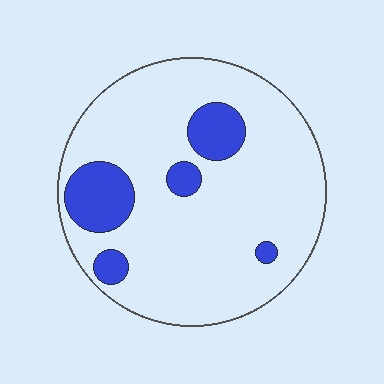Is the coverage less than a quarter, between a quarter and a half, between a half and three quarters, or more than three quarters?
Less than a quarter.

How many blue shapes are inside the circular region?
5.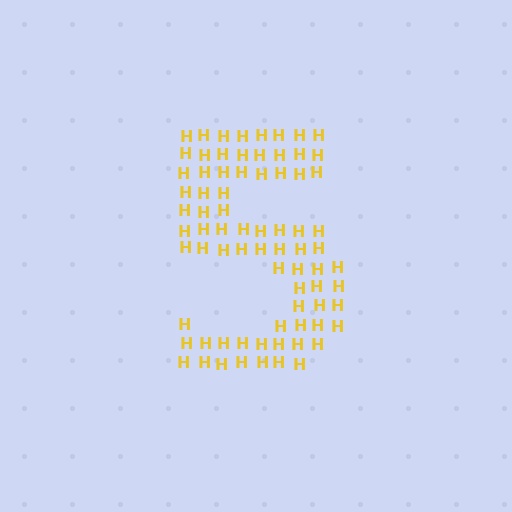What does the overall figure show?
The overall figure shows the digit 5.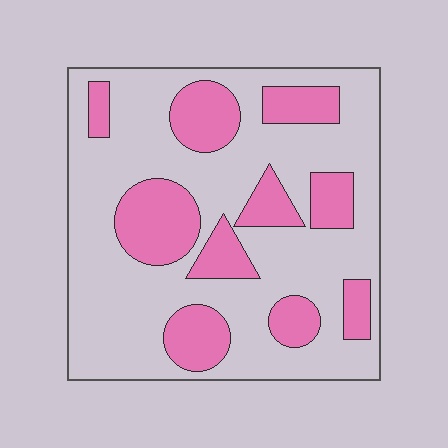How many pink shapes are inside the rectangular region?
10.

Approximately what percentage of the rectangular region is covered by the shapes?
Approximately 30%.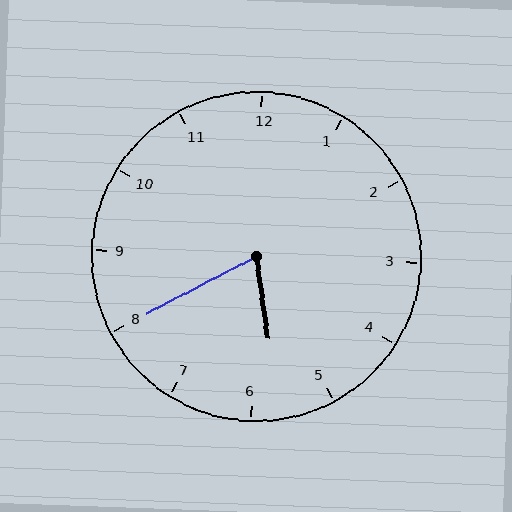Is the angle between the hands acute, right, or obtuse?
It is acute.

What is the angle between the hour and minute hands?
Approximately 70 degrees.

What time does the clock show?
5:40.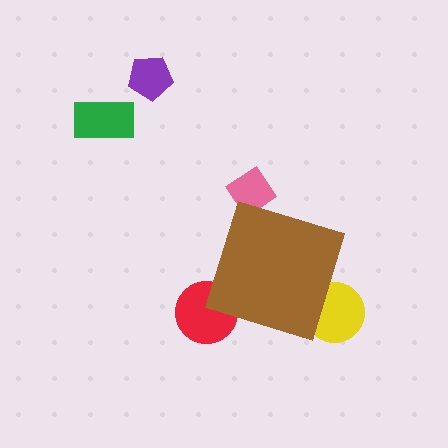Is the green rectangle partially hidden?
No, the green rectangle is fully visible.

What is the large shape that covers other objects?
A brown diamond.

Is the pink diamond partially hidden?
Yes, the pink diamond is partially hidden behind the brown diamond.